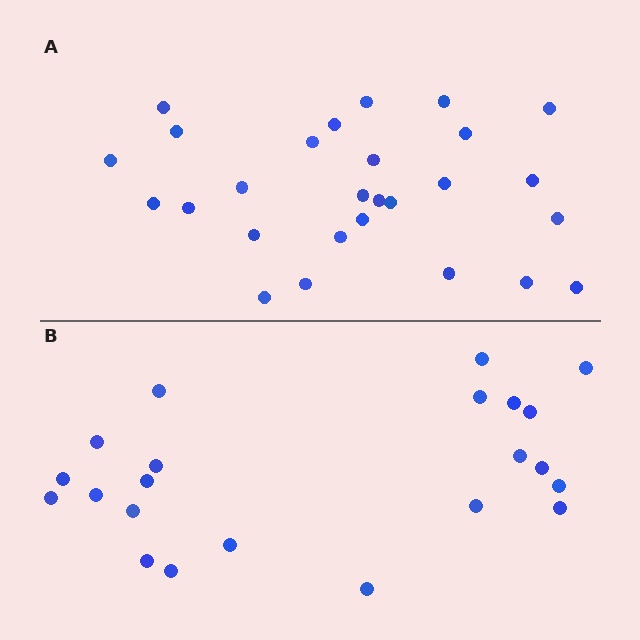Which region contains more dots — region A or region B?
Region A (the top region) has more dots.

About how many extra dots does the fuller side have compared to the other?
Region A has about 5 more dots than region B.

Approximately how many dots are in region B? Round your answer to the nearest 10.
About 20 dots. (The exact count is 22, which rounds to 20.)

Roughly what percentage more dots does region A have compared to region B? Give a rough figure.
About 25% more.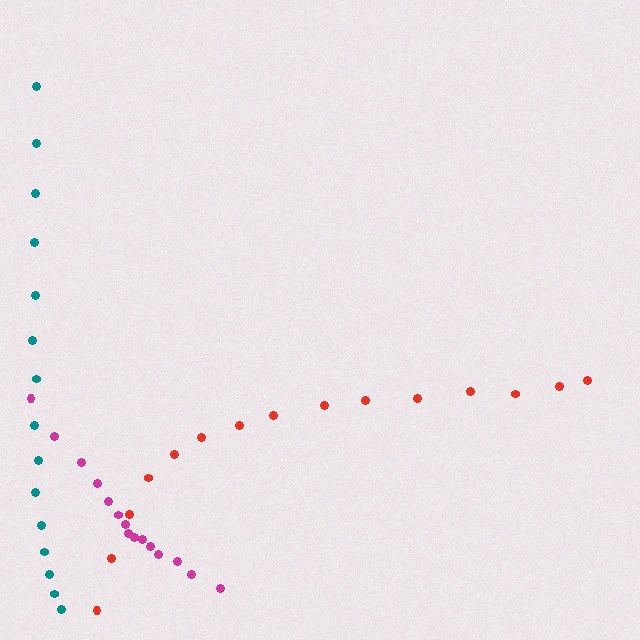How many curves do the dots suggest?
There are 3 distinct paths.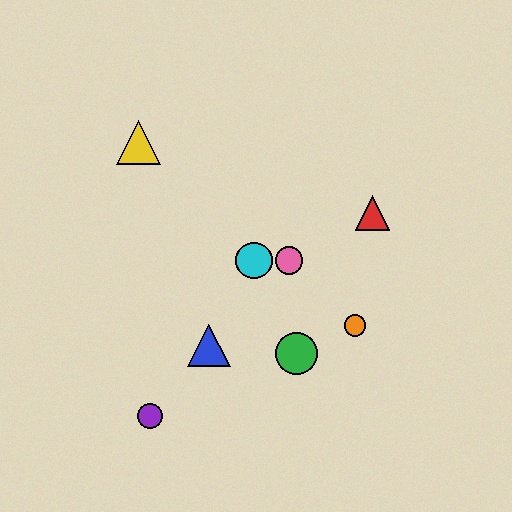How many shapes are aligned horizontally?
2 shapes (the cyan circle, the pink circle) are aligned horizontally.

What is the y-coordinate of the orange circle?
The orange circle is at y≈325.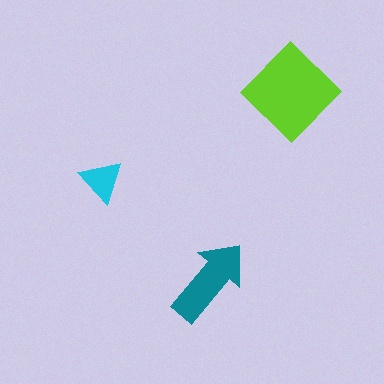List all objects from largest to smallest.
The lime diamond, the teal arrow, the cyan triangle.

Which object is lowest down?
The teal arrow is bottommost.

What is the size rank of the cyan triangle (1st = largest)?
3rd.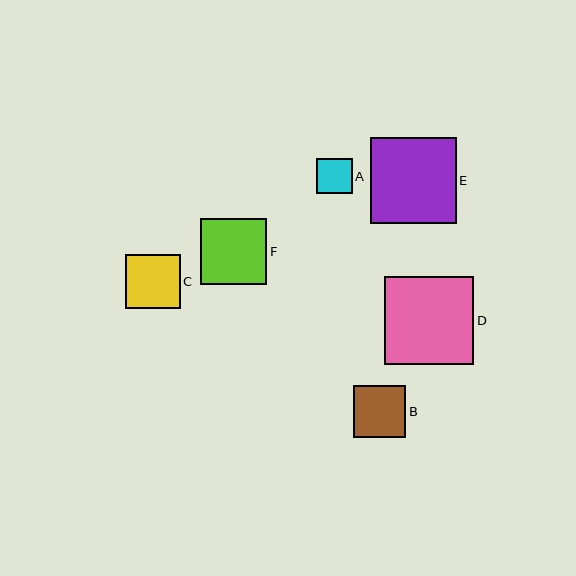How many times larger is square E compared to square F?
Square E is approximately 1.3 times the size of square F.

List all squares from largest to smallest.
From largest to smallest: D, E, F, C, B, A.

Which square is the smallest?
Square A is the smallest with a size of approximately 36 pixels.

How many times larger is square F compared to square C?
Square F is approximately 1.2 times the size of square C.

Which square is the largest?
Square D is the largest with a size of approximately 89 pixels.